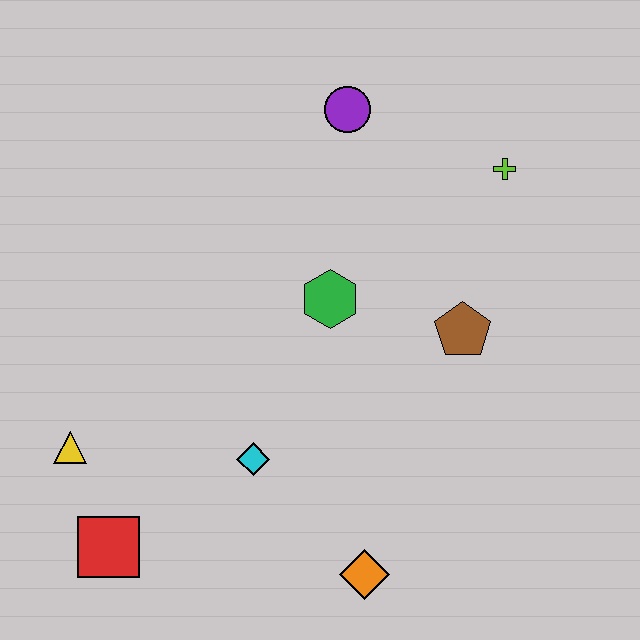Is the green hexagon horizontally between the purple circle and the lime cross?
No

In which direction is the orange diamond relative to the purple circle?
The orange diamond is below the purple circle.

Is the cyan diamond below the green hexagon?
Yes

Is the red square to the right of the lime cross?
No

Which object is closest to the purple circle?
The lime cross is closest to the purple circle.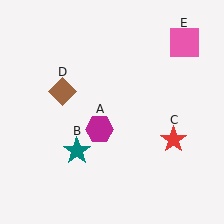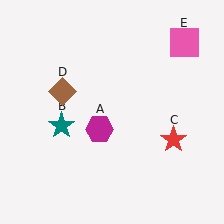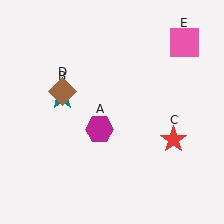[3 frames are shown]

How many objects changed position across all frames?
1 object changed position: teal star (object B).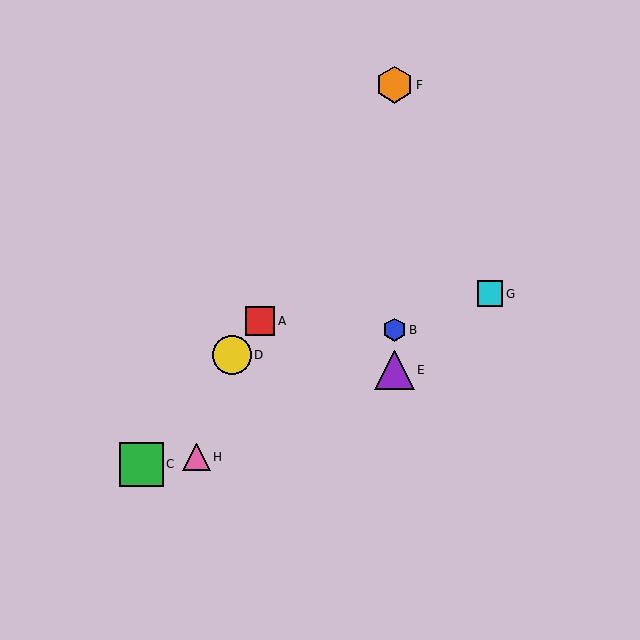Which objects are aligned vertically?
Objects B, E, F are aligned vertically.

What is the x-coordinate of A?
Object A is at x≈260.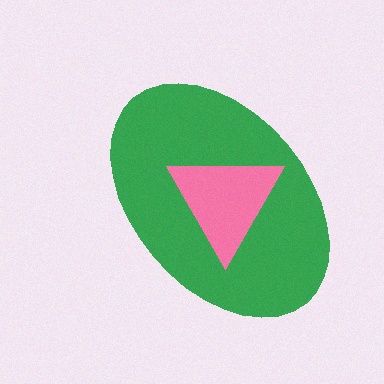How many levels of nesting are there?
2.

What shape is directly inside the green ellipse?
The pink triangle.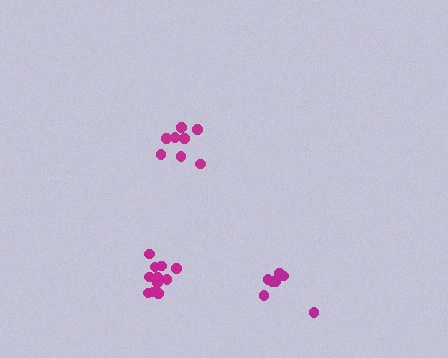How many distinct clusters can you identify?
There are 3 distinct clusters.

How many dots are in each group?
Group 1: 11 dots, Group 2: 8 dots, Group 3: 8 dots (27 total).